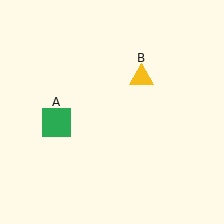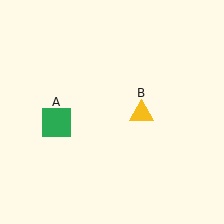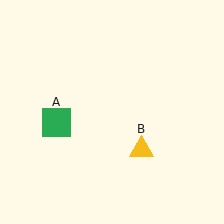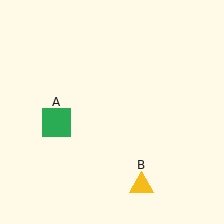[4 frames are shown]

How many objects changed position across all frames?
1 object changed position: yellow triangle (object B).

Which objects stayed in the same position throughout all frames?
Green square (object A) remained stationary.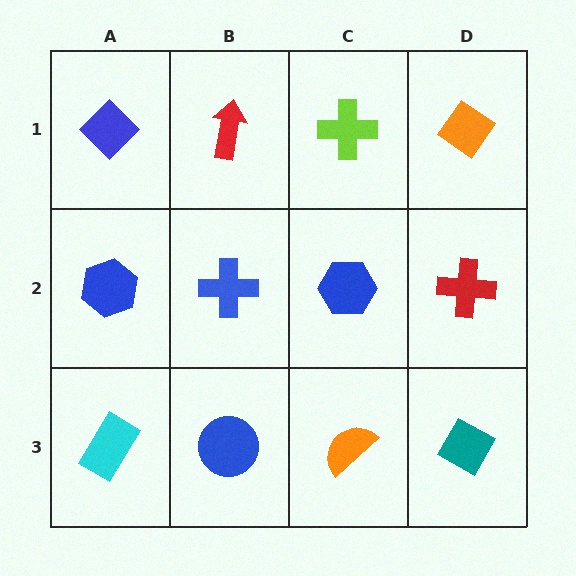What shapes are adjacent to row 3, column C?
A blue hexagon (row 2, column C), a blue circle (row 3, column B), a teal diamond (row 3, column D).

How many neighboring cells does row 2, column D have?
3.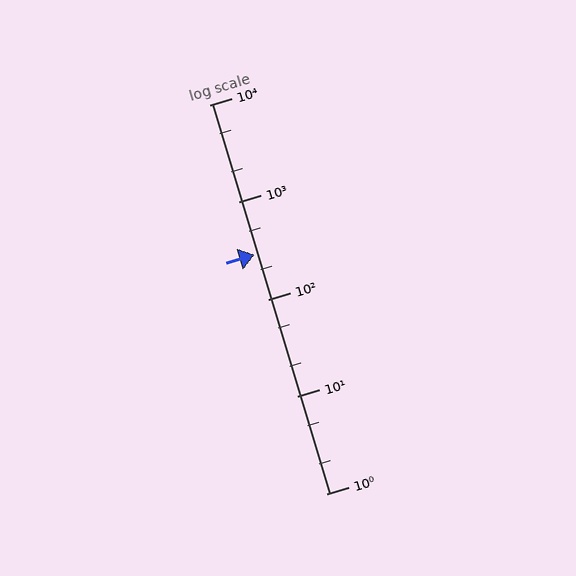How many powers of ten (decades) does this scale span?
The scale spans 4 decades, from 1 to 10000.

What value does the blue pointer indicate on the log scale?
The pointer indicates approximately 290.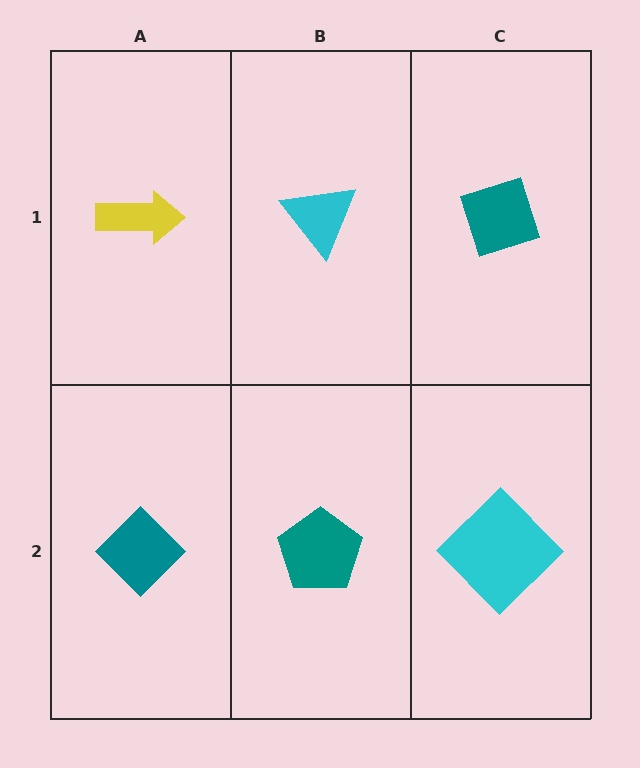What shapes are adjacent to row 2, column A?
A yellow arrow (row 1, column A), a teal pentagon (row 2, column B).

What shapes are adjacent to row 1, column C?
A cyan diamond (row 2, column C), a cyan triangle (row 1, column B).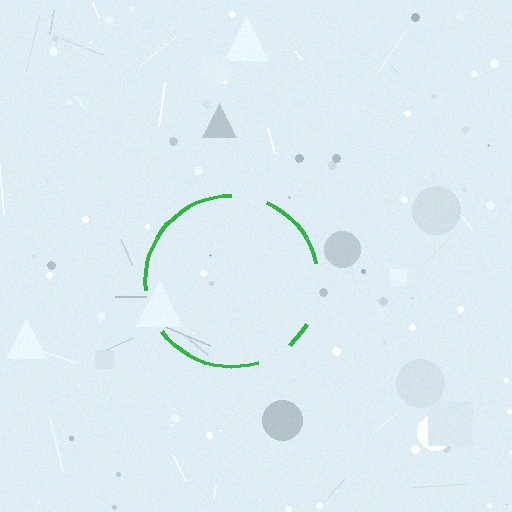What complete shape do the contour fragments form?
The contour fragments form a circle.